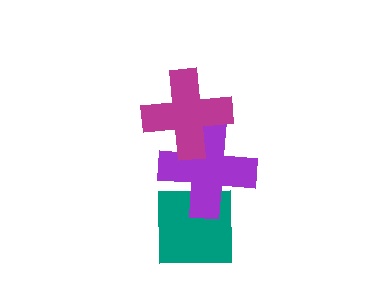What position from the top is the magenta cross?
The magenta cross is 1st from the top.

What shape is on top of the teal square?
The purple cross is on top of the teal square.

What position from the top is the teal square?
The teal square is 3rd from the top.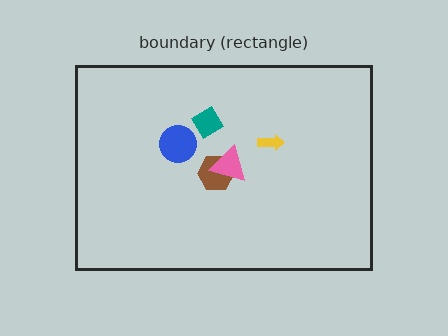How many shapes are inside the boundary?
5 inside, 0 outside.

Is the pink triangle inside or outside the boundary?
Inside.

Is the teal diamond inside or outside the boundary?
Inside.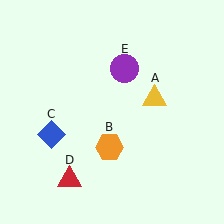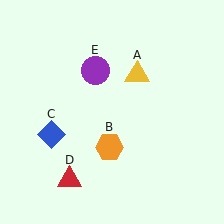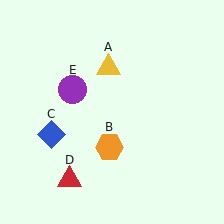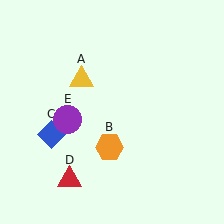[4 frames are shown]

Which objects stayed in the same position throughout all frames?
Orange hexagon (object B) and blue diamond (object C) and red triangle (object D) remained stationary.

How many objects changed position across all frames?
2 objects changed position: yellow triangle (object A), purple circle (object E).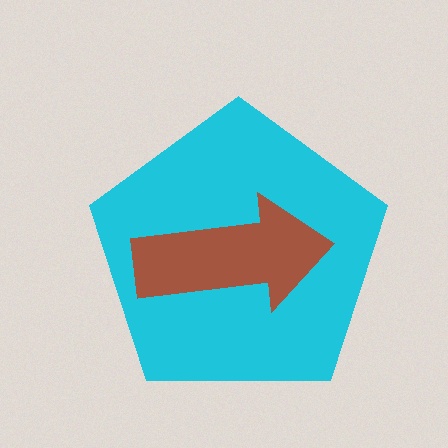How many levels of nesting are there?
2.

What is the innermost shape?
The brown arrow.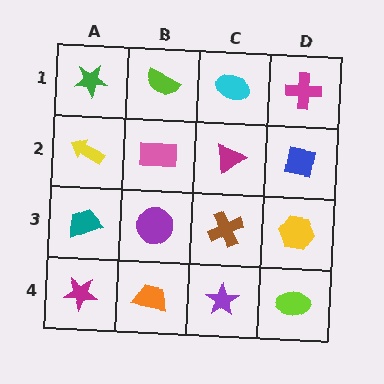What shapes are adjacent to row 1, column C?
A magenta triangle (row 2, column C), a lime semicircle (row 1, column B), a magenta cross (row 1, column D).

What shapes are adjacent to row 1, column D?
A blue square (row 2, column D), a cyan ellipse (row 1, column C).